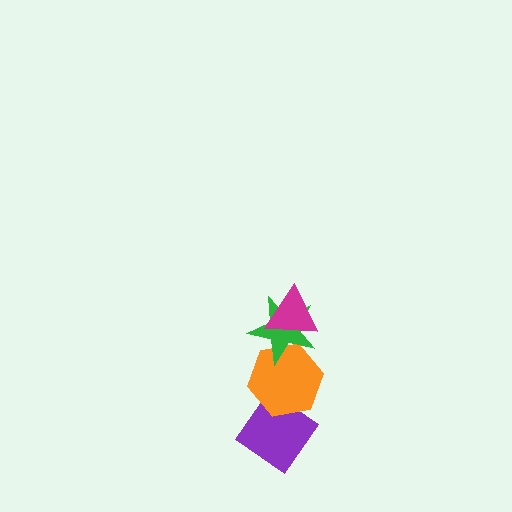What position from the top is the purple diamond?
The purple diamond is 4th from the top.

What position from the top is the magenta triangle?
The magenta triangle is 1st from the top.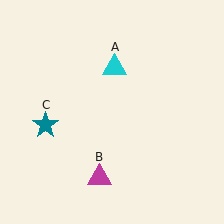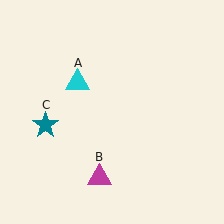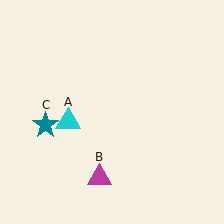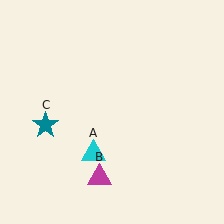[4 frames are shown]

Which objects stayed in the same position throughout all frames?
Magenta triangle (object B) and teal star (object C) remained stationary.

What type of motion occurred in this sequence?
The cyan triangle (object A) rotated counterclockwise around the center of the scene.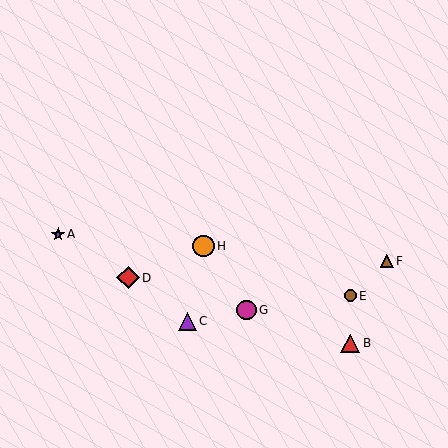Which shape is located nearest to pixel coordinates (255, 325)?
The magenta circle (labeled G) at (247, 310) is nearest to that location.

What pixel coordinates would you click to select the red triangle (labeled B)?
Click at (350, 343) to select the red triangle B.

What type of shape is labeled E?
Shape E is a brown circle.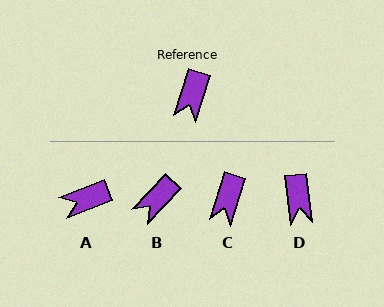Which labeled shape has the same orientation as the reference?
C.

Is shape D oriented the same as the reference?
No, it is off by about 24 degrees.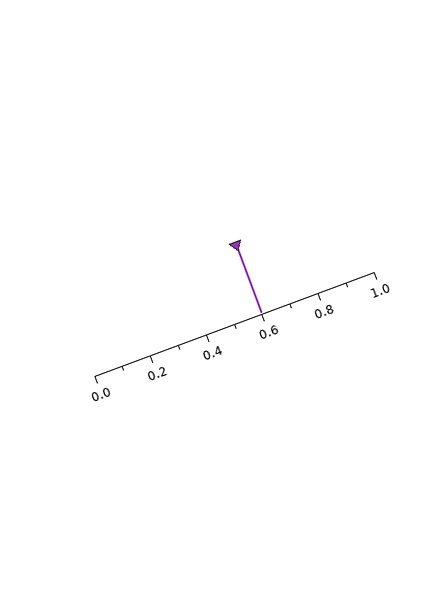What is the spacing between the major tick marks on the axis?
The major ticks are spaced 0.2 apart.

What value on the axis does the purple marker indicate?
The marker indicates approximately 0.6.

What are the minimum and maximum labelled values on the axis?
The axis runs from 0.0 to 1.0.